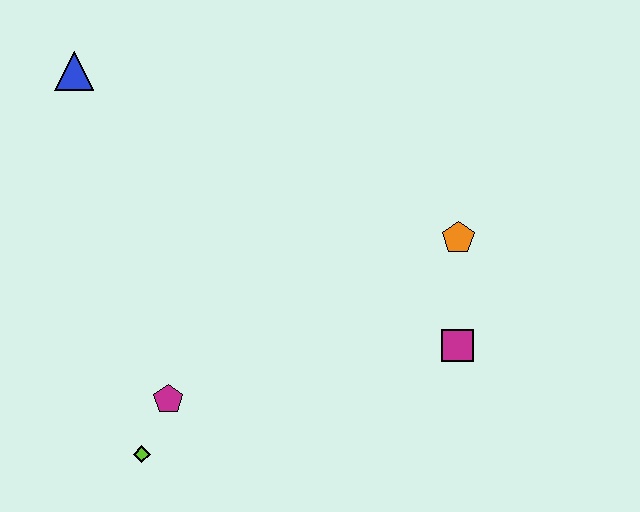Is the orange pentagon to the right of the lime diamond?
Yes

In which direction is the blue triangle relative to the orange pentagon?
The blue triangle is to the left of the orange pentagon.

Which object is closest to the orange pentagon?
The magenta square is closest to the orange pentagon.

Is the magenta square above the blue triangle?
No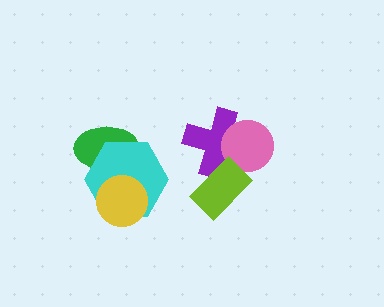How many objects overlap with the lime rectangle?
1 object overlaps with the lime rectangle.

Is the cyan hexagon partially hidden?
Yes, it is partially covered by another shape.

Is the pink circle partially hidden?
No, no other shape covers it.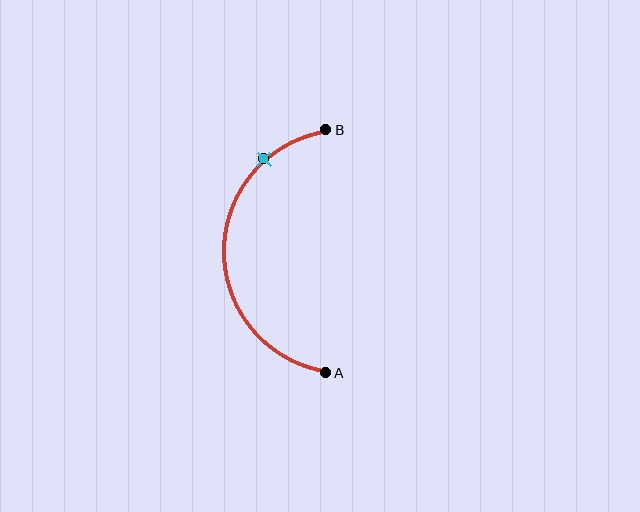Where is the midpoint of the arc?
The arc midpoint is the point on the curve farthest from the straight line joining A and B. It sits to the left of that line.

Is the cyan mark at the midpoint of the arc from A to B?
No. The cyan mark lies on the arc but is closer to endpoint B. The arc midpoint would be at the point on the curve equidistant along the arc from both A and B.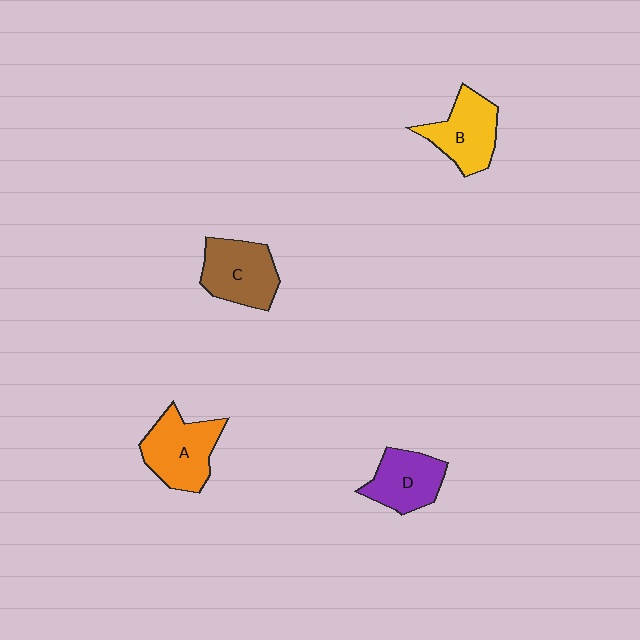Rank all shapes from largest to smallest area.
From largest to smallest: A (orange), C (brown), B (yellow), D (purple).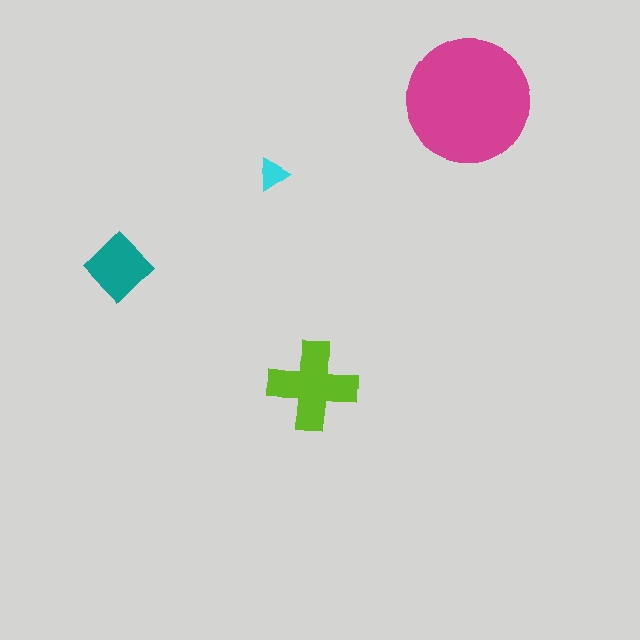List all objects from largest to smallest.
The magenta circle, the lime cross, the teal diamond, the cyan triangle.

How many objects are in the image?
There are 4 objects in the image.